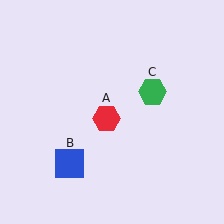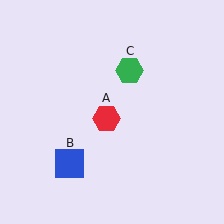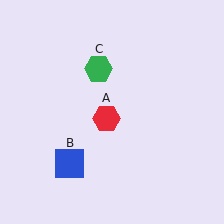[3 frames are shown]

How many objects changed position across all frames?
1 object changed position: green hexagon (object C).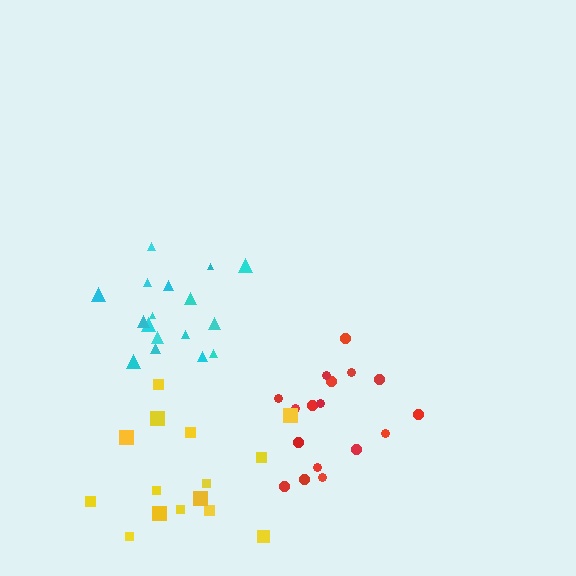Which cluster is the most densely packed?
Cyan.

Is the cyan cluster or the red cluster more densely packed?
Cyan.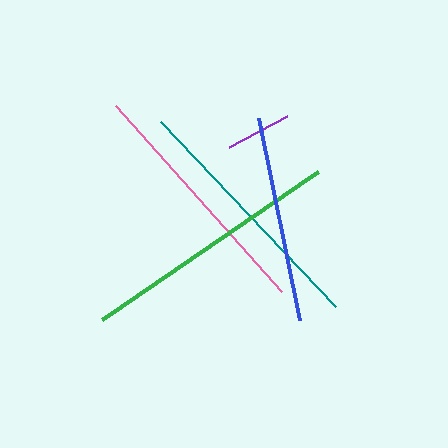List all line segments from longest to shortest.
From longest to shortest: green, teal, pink, blue, purple.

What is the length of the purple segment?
The purple segment is approximately 66 pixels long.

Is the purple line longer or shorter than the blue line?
The blue line is longer than the purple line.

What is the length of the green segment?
The green segment is approximately 261 pixels long.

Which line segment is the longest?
The green line is the longest at approximately 261 pixels.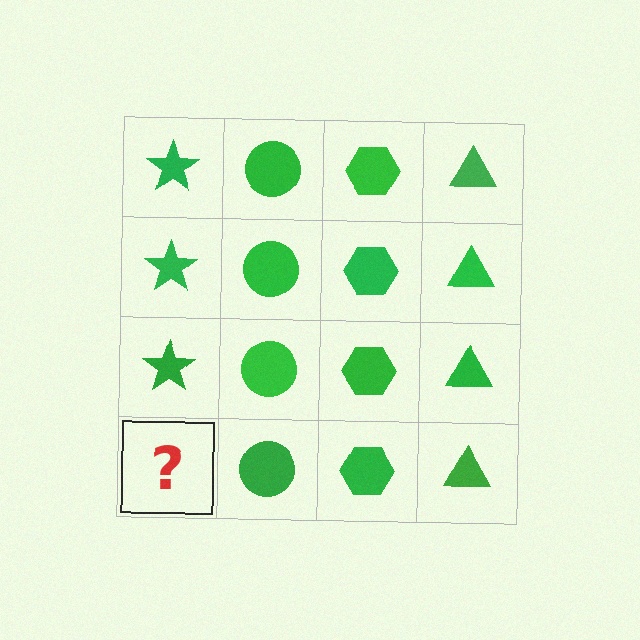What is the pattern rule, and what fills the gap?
The rule is that each column has a consistent shape. The gap should be filled with a green star.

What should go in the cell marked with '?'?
The missing cell should contain a green star.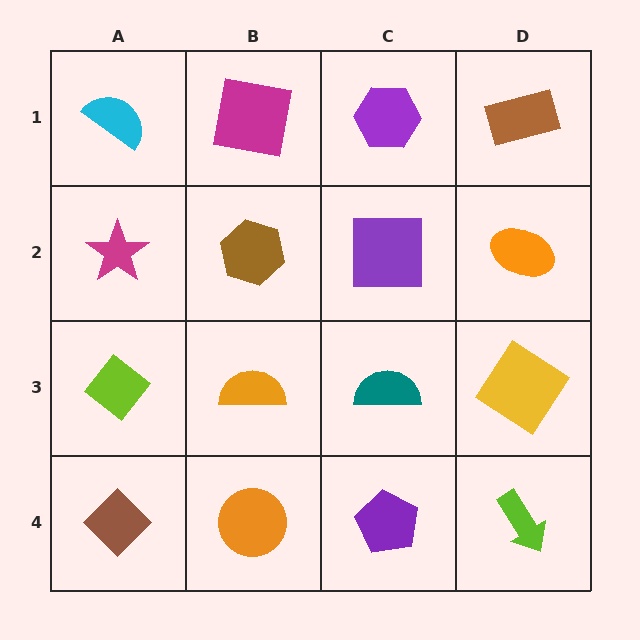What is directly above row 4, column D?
A yellow diamond.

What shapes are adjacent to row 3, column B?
A brown hexagon (row 2, column B), an orange circle (row 4, column B), a lime diamond (row 3, column A), a teal semicircle (row 3, column C).